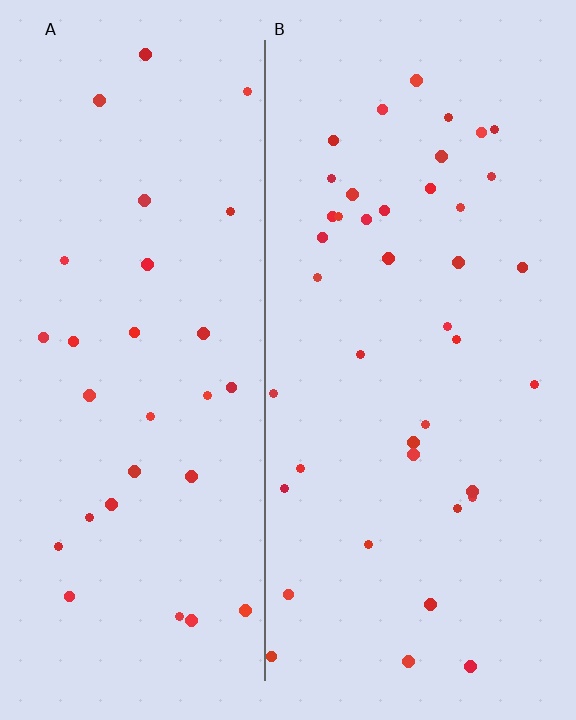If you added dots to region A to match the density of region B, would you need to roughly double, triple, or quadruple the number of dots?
Approximately double.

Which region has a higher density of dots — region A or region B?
B (the right).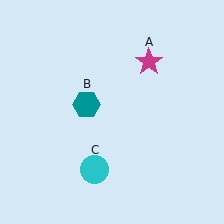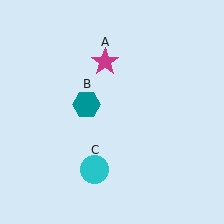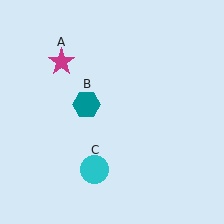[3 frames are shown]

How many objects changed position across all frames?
1 object changed position: magenta star (object A).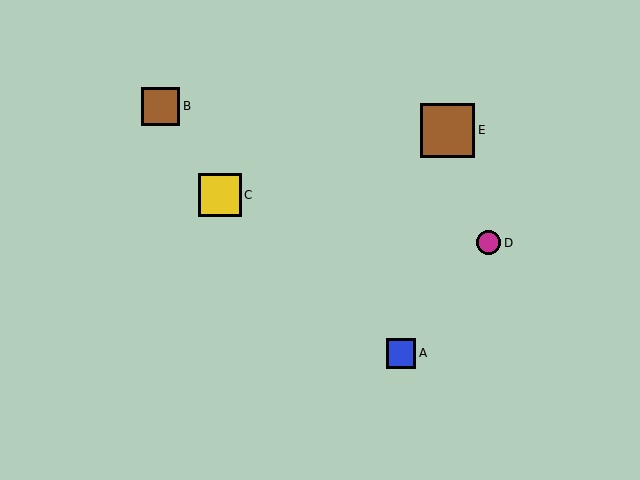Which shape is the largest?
The brown square (labeled E) is the largest.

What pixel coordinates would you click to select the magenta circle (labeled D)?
Click at (489, 243) to select the magenta circle D.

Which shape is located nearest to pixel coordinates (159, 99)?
The brown square (labeled B) at (161, 106) is nearest to that location.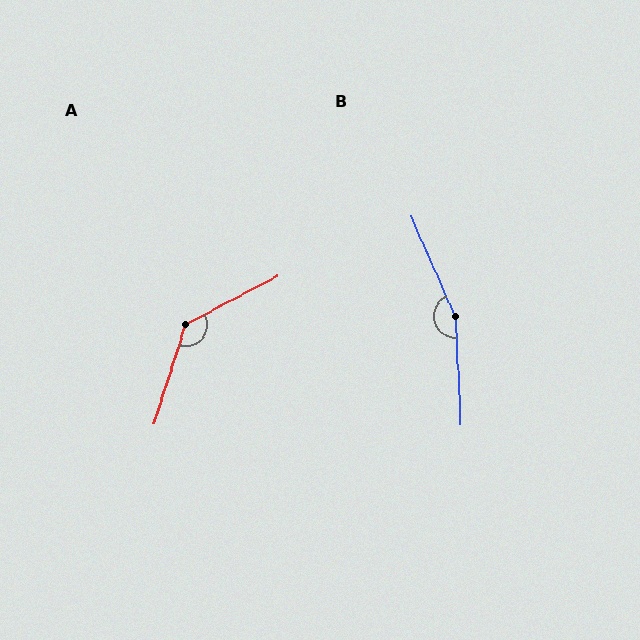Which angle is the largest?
B, at approximately 159 degrees.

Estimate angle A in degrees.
Approximately 135 degrees.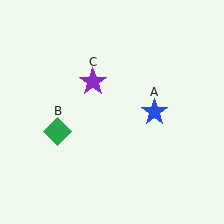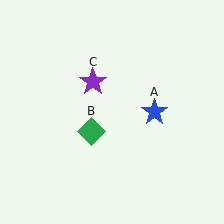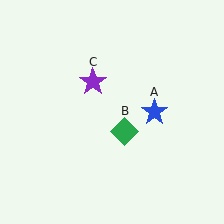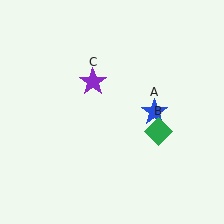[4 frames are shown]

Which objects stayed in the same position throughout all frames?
Blue star (object A) and purple star (object C) remained stationary.